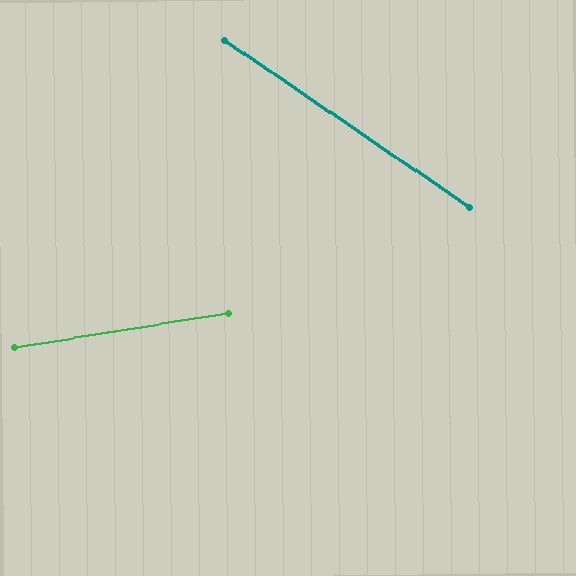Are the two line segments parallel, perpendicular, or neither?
Neither parallel nor perpendicular — they differ by about 43°.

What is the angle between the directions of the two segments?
Approximately 43 degrees.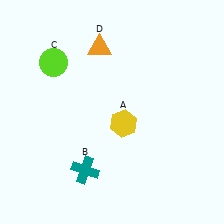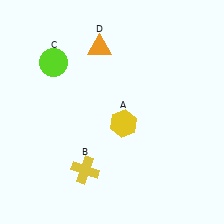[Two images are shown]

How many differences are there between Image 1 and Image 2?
There is 1 difference between the two images.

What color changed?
The cross (B) changed from teal in Image 1 to yellow in Image 2.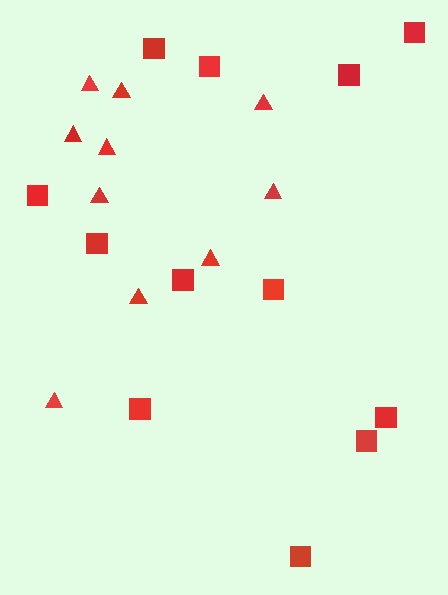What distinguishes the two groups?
There are 2 groups: one group of squares (12) and one group of triangles (10).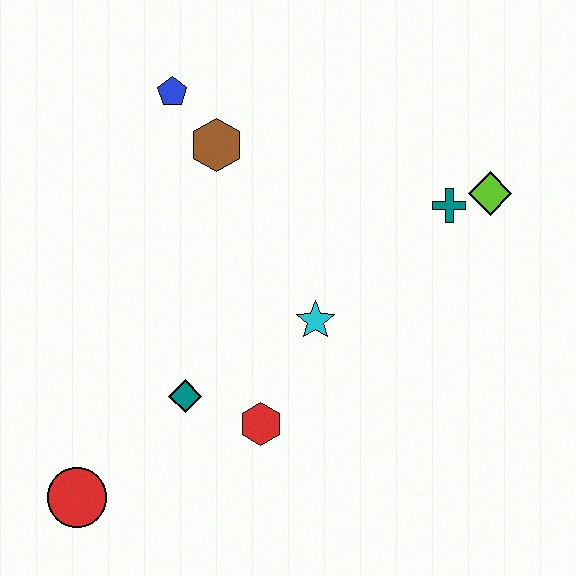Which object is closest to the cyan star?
The red hexagon is closest to the cyan star.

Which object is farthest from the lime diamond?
The red circle is farthest from the lime diamond.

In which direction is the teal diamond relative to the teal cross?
The teal diamond is to the left of the teal cross.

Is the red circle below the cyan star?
Yes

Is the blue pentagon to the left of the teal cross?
Yes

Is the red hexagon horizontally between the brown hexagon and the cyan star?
Yes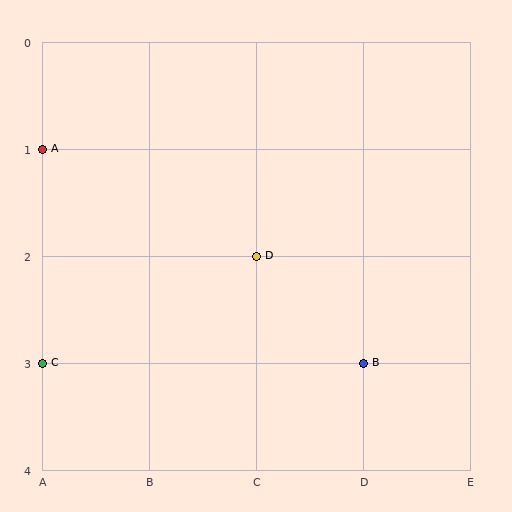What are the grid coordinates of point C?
Point C is at grid coordinates (A, 3).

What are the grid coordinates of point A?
Point A is at grid coordinates (A, 1).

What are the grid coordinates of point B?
Point B is at grid coordinates (D, 3).